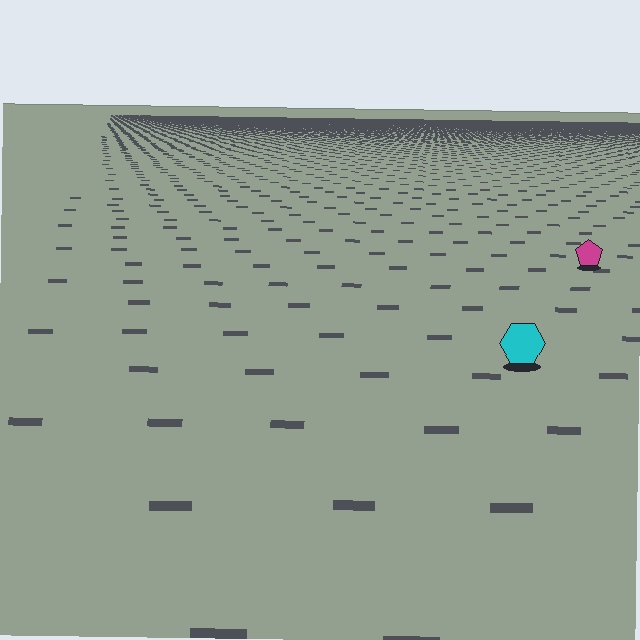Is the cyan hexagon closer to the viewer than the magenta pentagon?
Yes. The cyan hexagon is closer — you can tell from the texture gradient: the ground texture is coarser near it.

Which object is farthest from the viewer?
The magenta pentagon is farthest from the viewer. It appears smaller and the ground texture around it is denser.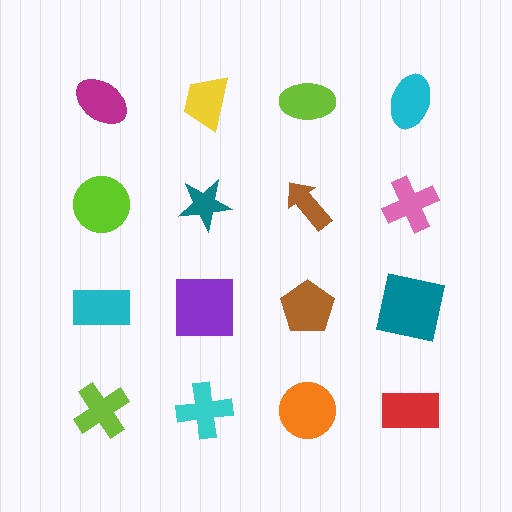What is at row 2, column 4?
A pink cross.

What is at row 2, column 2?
A teal star.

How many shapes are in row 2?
4 shapes.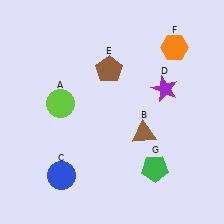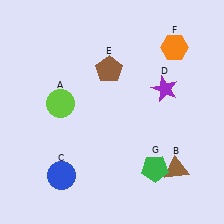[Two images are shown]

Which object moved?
The brown triangle (B) moved down.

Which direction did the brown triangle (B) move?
The brown triangle (B) moved down.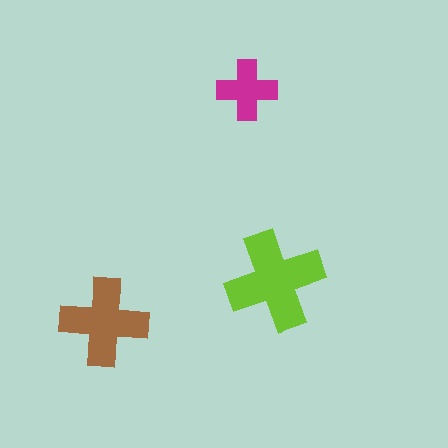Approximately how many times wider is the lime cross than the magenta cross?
About 1.5 times wider.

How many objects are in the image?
There are 3 objects in the image.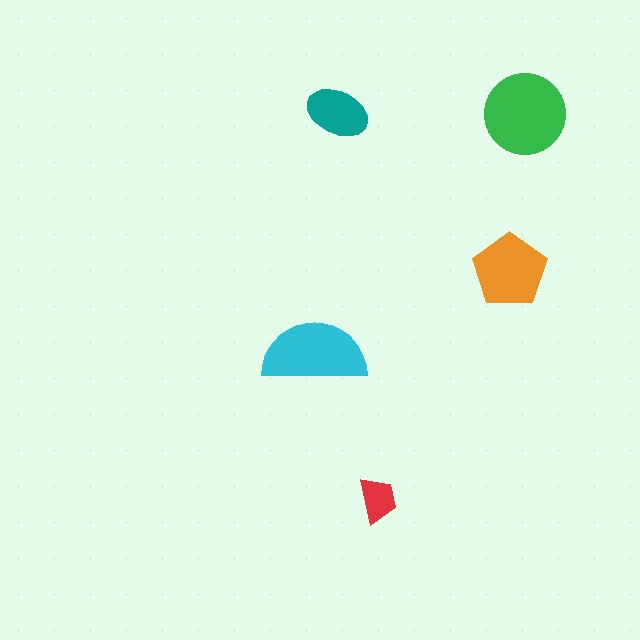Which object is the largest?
The green circle.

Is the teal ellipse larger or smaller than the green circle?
Smaller.